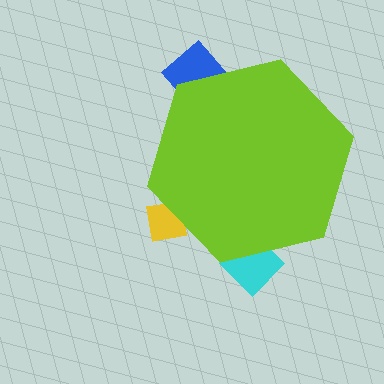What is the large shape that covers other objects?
A lime hexagon.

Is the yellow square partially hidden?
Yes, the yellow square is partially hidden behind the lime hexagon.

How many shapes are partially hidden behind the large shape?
3 shapes are partially hidden.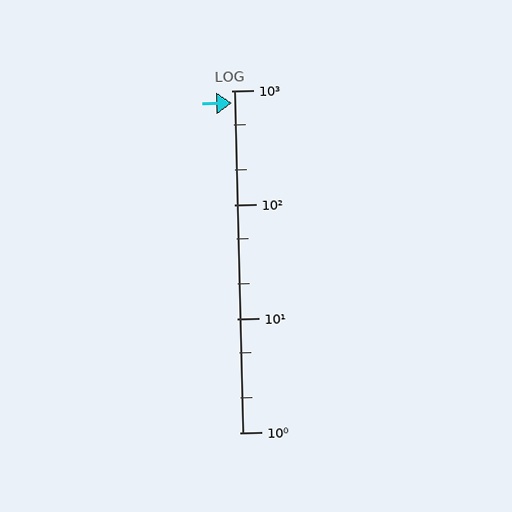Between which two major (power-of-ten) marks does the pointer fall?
The pointer is between 100 and 1000.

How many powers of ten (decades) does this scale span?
The scale spans 3 decades, from 1 to 1000.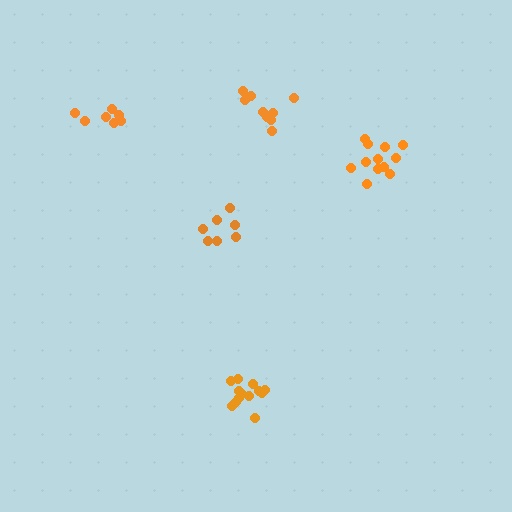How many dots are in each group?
Group 1: 13 dots, Group 2: 7 dots, Group 3: 12 dots, Group 4: 7 dots, Group 5: 9 dots (48 total).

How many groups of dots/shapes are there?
There are 5 groups.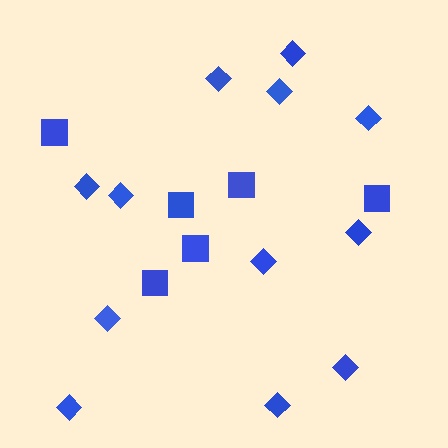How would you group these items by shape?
There are 2 groups: one group of diamonds (12) and one group of squares (6).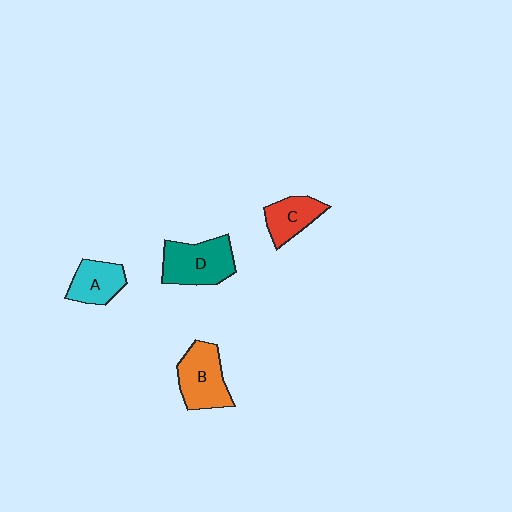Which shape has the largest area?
Shape D (teal).